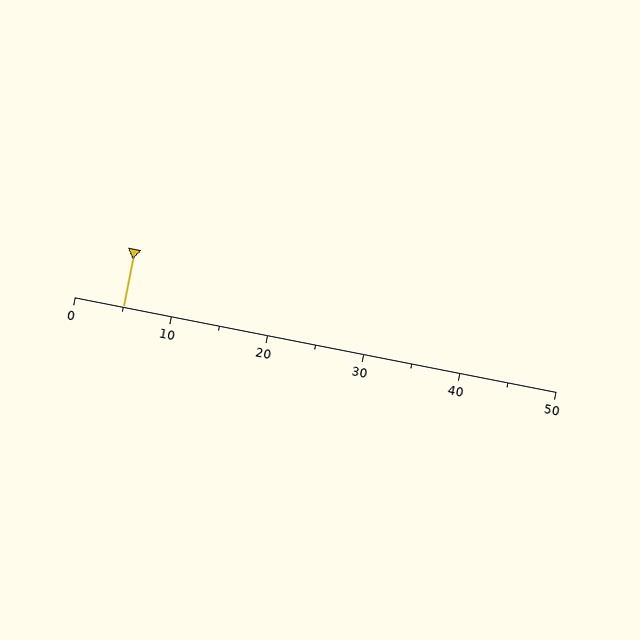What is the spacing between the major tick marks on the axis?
The major ticks are spaced 10 apart.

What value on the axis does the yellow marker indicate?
The marker indicates approximately 5.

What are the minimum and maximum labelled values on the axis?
The axis runs from 0 to 50.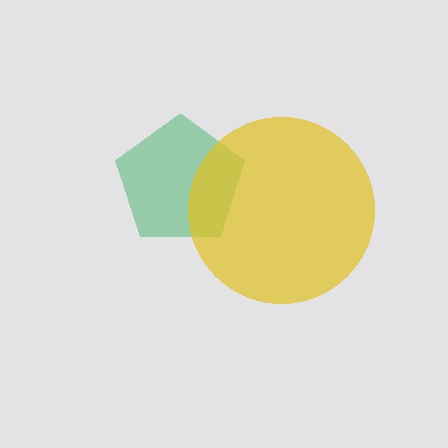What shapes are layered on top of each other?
The layered shapes are: a green pentagon, a yellow circle.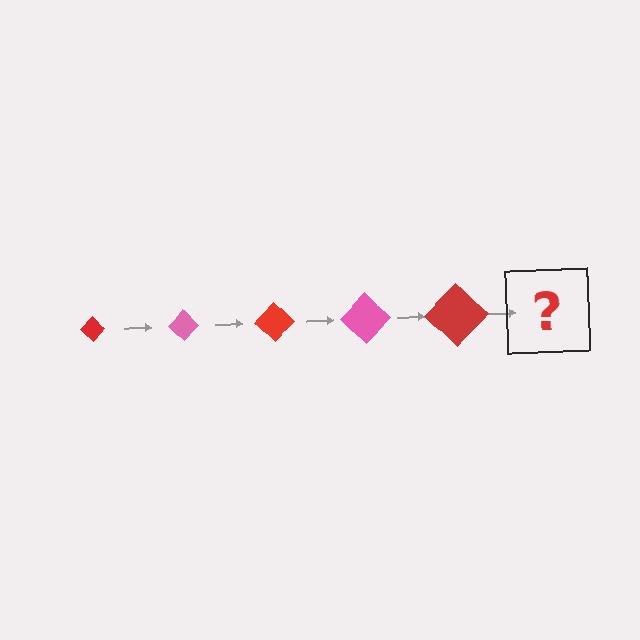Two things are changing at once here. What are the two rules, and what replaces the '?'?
The two rules are that the diamond grows larger each step and the color cycles through red and pink. The '?' should be a pink diamond, larger than the previous one.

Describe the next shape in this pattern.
It should be a pink diamond, larger than the previous one.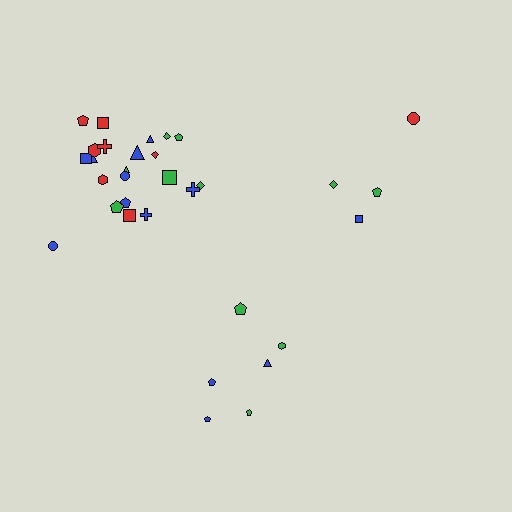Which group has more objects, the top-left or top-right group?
The top-left group.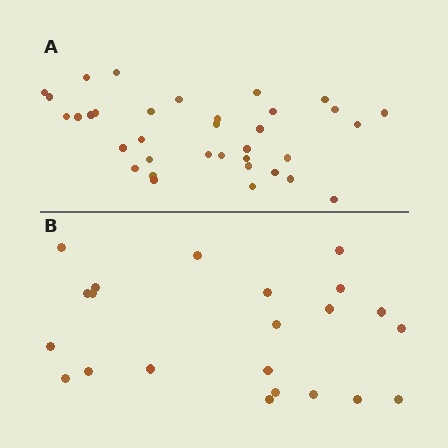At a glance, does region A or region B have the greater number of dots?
Region A (the top region) has more dots.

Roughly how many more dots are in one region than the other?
Region A has approximately 15 more dots than region B.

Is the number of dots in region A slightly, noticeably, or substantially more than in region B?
Region A has substantially more. The ratio is roughly 1.6 to 1.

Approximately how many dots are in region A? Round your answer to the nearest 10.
About 40 dots. (The exact count is 35, which rounds to 40.)